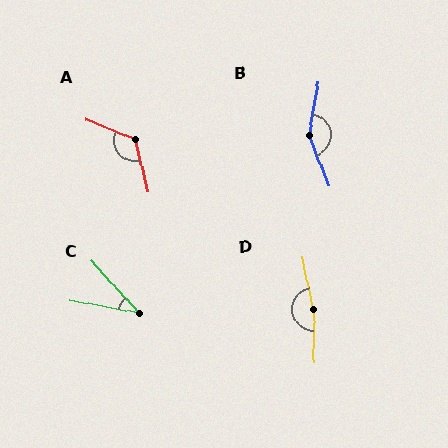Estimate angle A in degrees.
Approximately 126 degrees.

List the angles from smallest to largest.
C (37°), A (126°), B (149°), D (168°).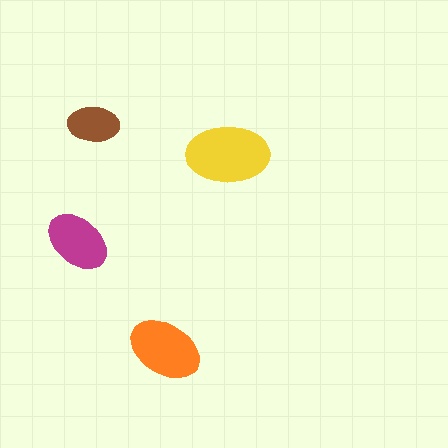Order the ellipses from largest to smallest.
the yellow one, the orange one, the magenta one, the brown one.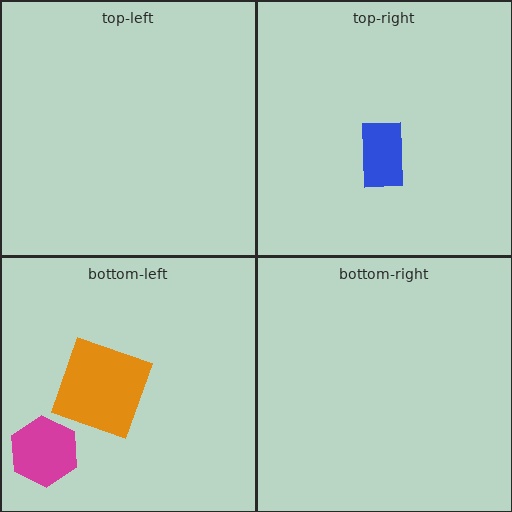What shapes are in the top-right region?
The blue rectangle.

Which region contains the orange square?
The bottom-left region.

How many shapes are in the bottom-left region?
2.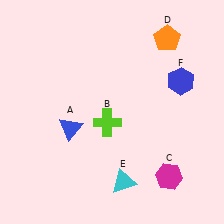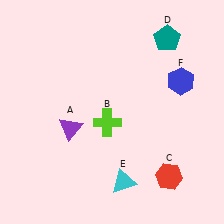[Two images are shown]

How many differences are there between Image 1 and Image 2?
There are 3 differences between the two images.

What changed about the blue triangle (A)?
In Image 1, A is blue. In Image 2, it changed to purple.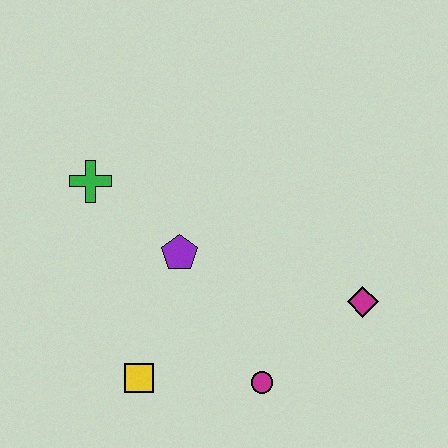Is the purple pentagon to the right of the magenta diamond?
No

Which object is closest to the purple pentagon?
The green cross is closest to the purple pentagon.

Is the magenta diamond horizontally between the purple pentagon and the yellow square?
No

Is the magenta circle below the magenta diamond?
Yes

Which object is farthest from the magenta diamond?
The green cross is farthest from the magenta diamond.